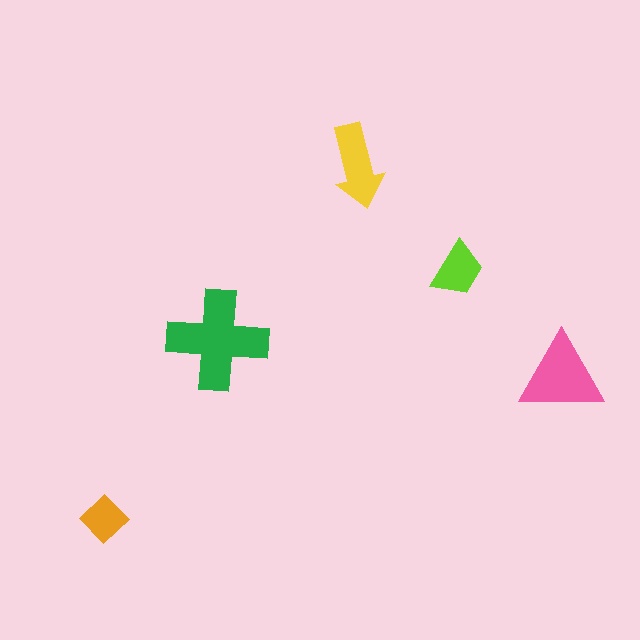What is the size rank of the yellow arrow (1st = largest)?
3rd.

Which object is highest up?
The yellow arrow is topmost.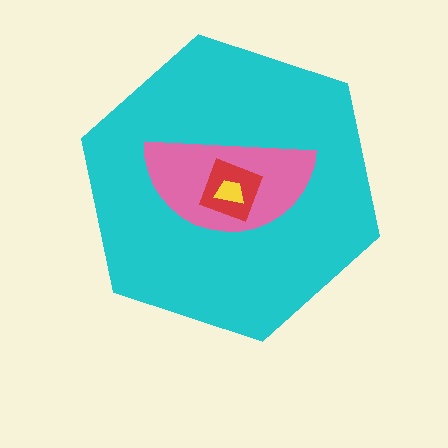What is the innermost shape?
The yellow trapezoid.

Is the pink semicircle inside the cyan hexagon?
Yes.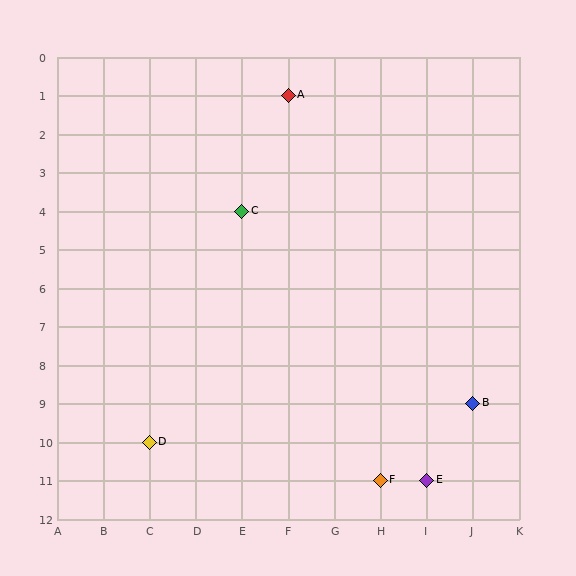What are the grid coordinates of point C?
Point C is at grid coordinates (E, 4).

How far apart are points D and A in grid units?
Points D and A are 3 columns and 9 rows apart (about 9.5 grid units diagonally).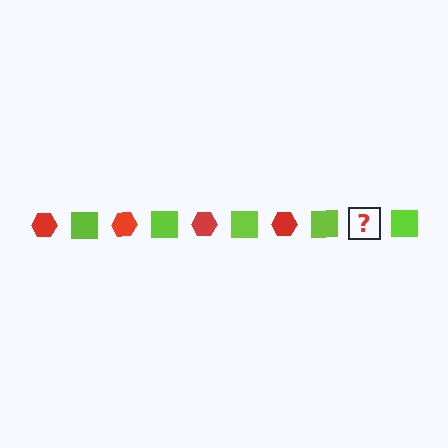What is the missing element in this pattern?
The missing element is a red hexagon.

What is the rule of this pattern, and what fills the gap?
The rule is that the pattern alternates between red hexagon and lime square. The gap should be filled with a red hexagon.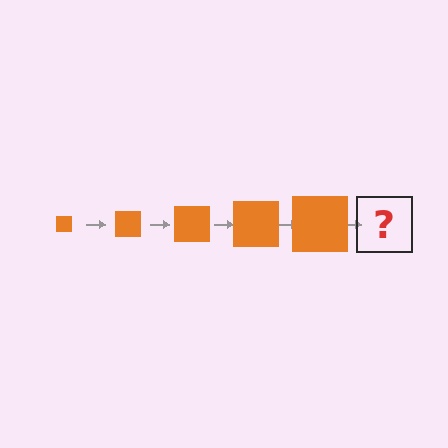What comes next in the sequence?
The next element should be an orange square, larger than the previous one.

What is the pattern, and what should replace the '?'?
The pattern is that the square gets progressively larger each step. The '?' should be an orange square, larger than the previous one.